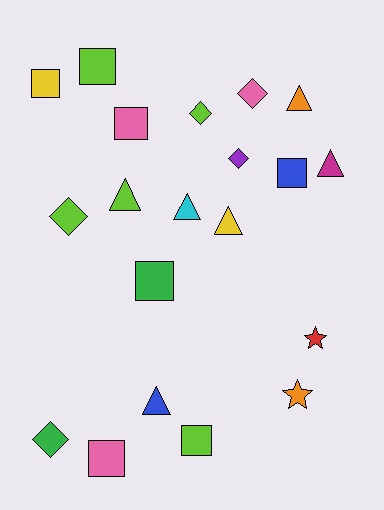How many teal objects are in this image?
There are no teal objects.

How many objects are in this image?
There are 20 objects.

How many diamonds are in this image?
There are 5 diamonds.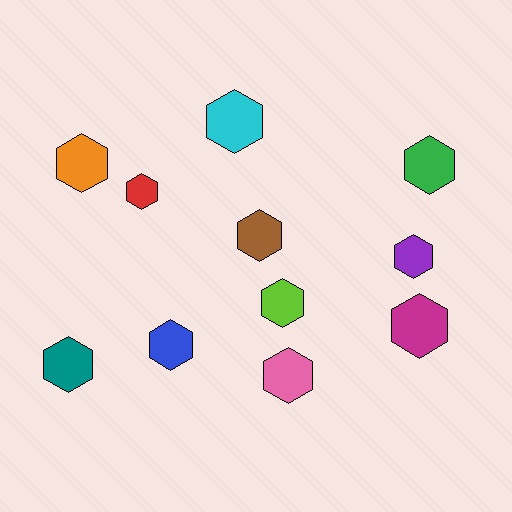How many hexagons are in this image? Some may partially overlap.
There are 11 hexagons.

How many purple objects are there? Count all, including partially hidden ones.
There is 1 purple object.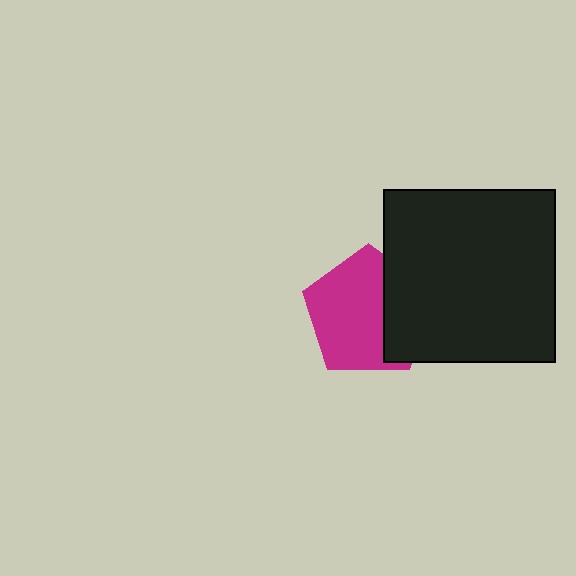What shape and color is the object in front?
The object in front is a black square.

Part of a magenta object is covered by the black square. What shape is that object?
It is a pentagon.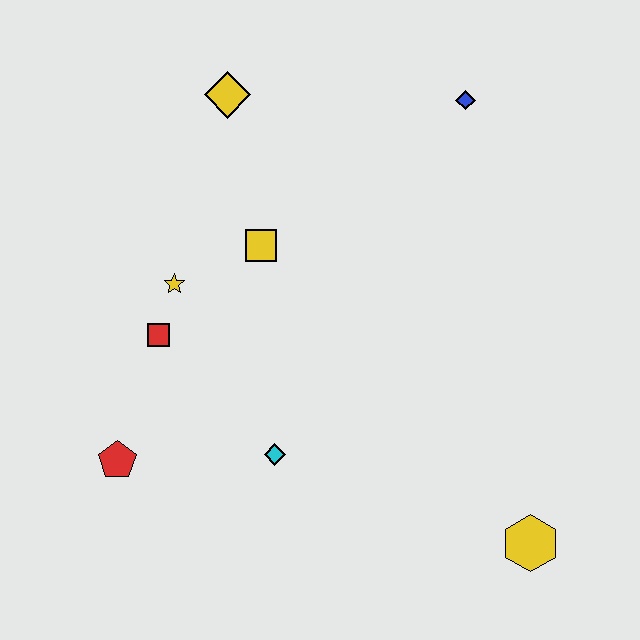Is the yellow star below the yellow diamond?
Yes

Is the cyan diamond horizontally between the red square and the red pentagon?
No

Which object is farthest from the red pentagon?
The blue diamond is farthest from the red pentagon.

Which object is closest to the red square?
The yellow star is closest to the red square.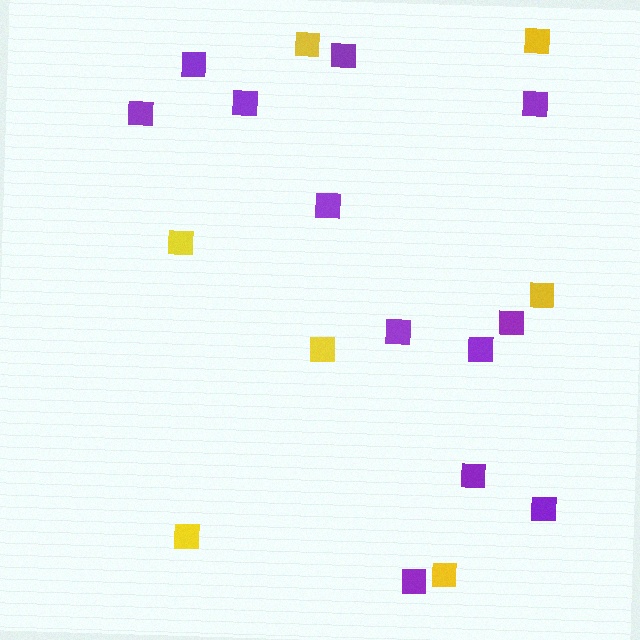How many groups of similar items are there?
There are 2 groups: one group of yellow squares (7) and one group of purple squares (12).